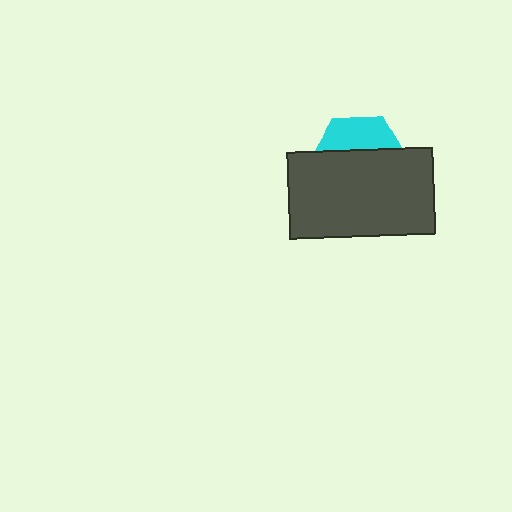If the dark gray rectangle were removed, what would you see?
You would see the complete cyan hexagon.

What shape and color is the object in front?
The object in front is a dark gray rectangle.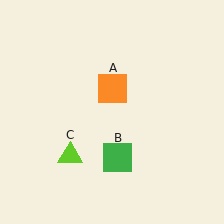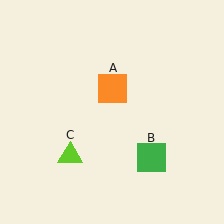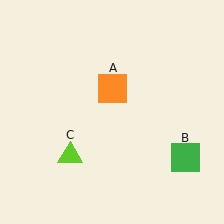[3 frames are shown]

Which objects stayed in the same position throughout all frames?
Orange square (object A) and lime triangle (object C) remained stationary.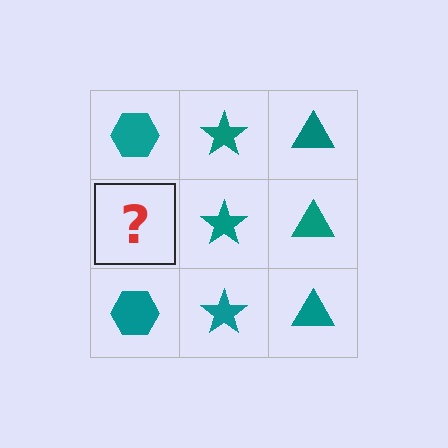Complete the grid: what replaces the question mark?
The question mark should be replaced with a teal hexagon.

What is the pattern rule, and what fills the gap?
The rule is that each column has a consistent shape. The gap should be filled with a teal hexagon.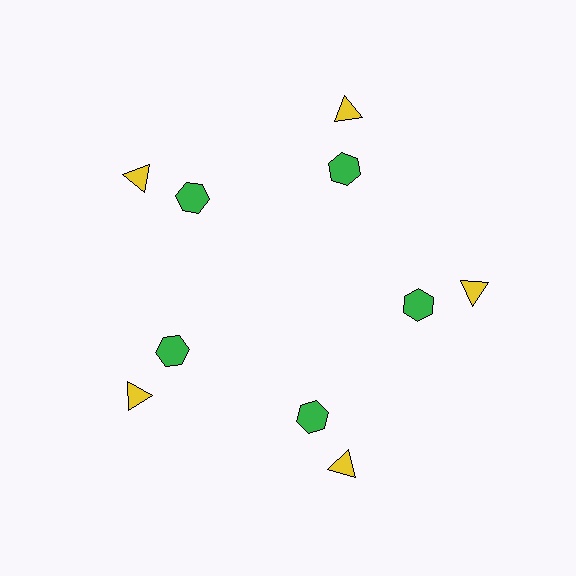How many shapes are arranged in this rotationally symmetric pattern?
There are 10 shapes, arranged in 5 groups of 2.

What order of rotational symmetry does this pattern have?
This pattern has 5-fold rotational symmetry.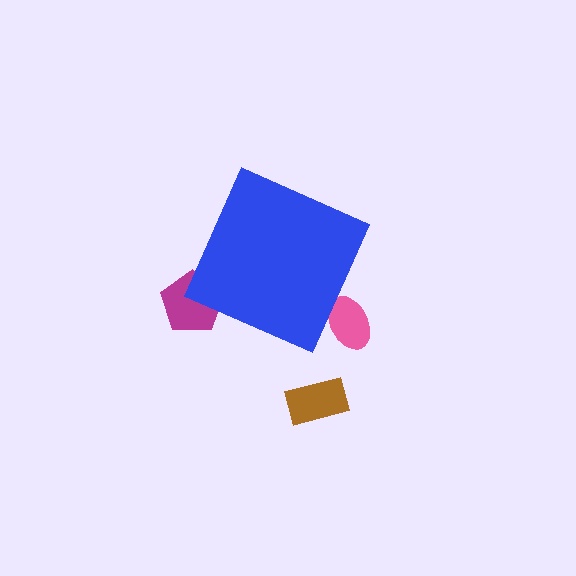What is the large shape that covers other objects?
A blue diamond.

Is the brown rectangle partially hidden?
No, the brown rectangle is fully visible.